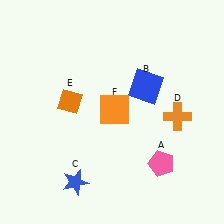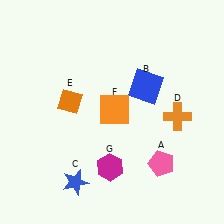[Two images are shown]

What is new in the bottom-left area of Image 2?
A magenta hexagon (G) was added in the bottom-left area of Image 2.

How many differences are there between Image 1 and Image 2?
There is 1 difference between the two images.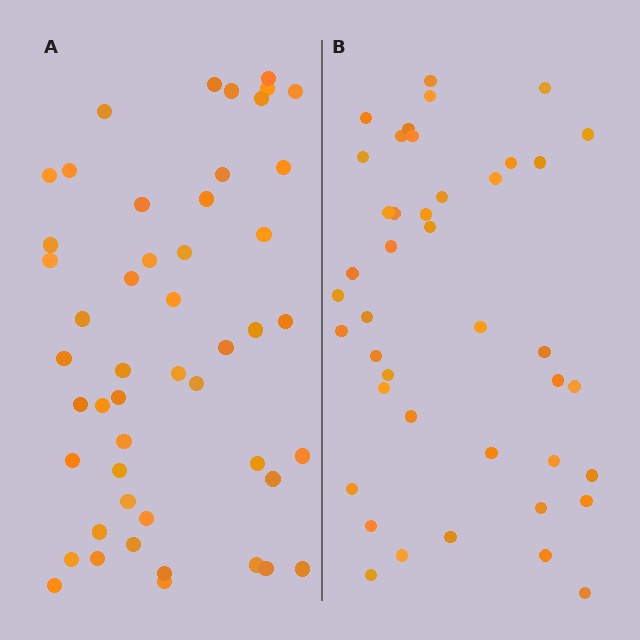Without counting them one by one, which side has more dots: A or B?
Region A (the left region) has more dots.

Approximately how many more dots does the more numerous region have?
Region A has roughly 8 or so more dots than region B.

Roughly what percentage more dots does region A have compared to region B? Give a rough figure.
About 15% more.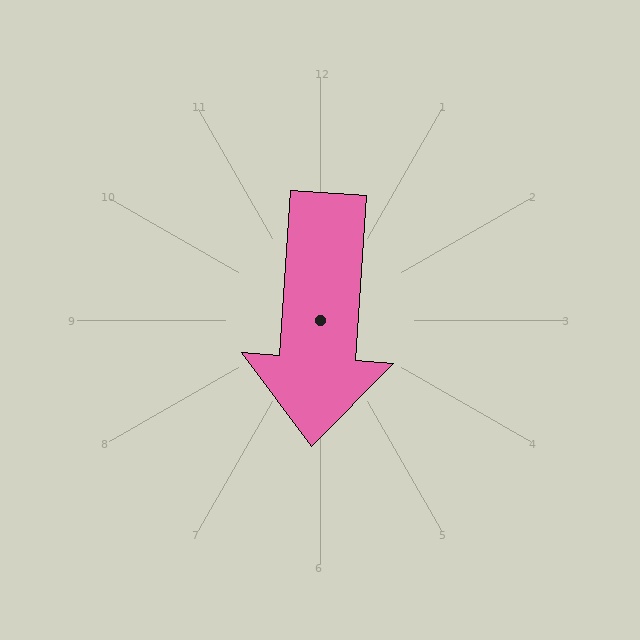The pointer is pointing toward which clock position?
Roughly 6 o'clock.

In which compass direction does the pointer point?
South.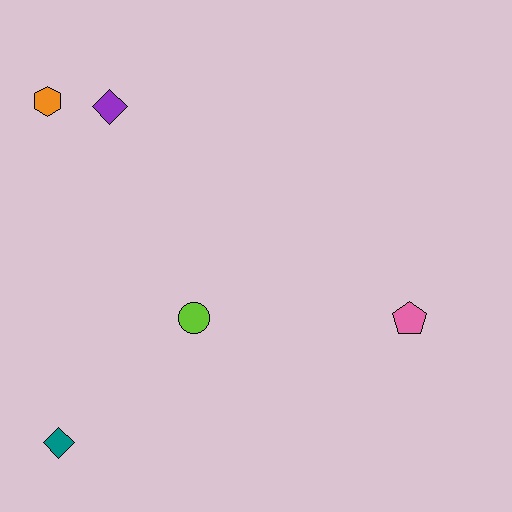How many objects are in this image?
There are 5 objects.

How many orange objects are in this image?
There is 1 orange object.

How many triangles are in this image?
There are no triangles.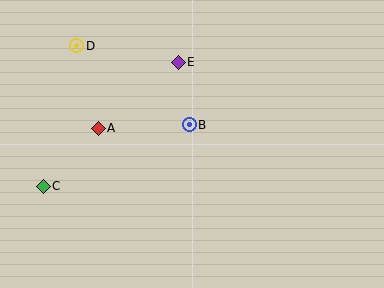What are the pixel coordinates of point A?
Point A is at (98, 128).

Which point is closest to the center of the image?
Point B at (189, 125) is closest to the center.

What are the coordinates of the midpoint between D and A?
The midpoint between D and A is at (87, 87).